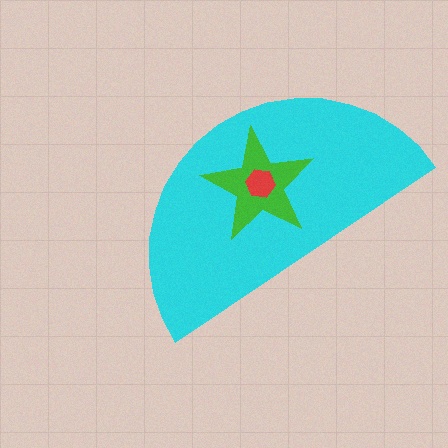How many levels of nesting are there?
3.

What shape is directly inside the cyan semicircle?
The green star.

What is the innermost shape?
The red hexagon.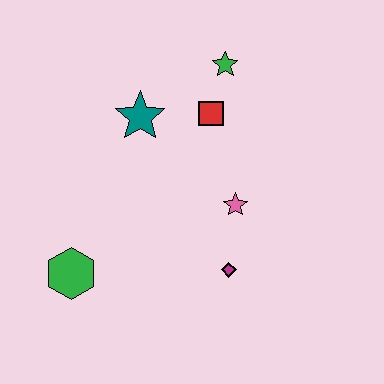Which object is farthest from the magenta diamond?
The green star is farthest from the magenta diamond.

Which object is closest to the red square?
The green star is closest to the red square.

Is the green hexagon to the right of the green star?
No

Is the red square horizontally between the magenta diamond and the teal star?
Yes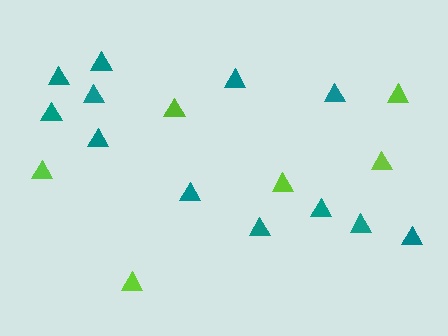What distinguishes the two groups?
There are 2 groups: one group of teal triangles (12) and one group of lime triangles (6).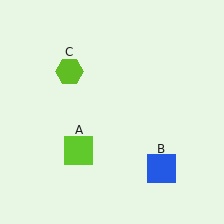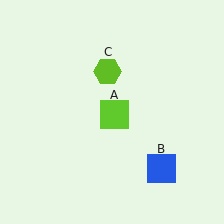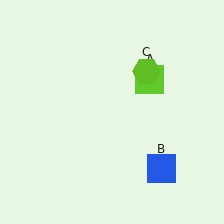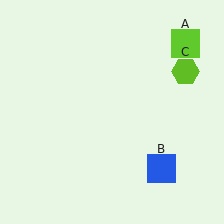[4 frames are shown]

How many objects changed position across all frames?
2 objects changed position: lime square (object A), lime hexagon (object C).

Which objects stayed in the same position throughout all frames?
Blue square (object B) remained stationary.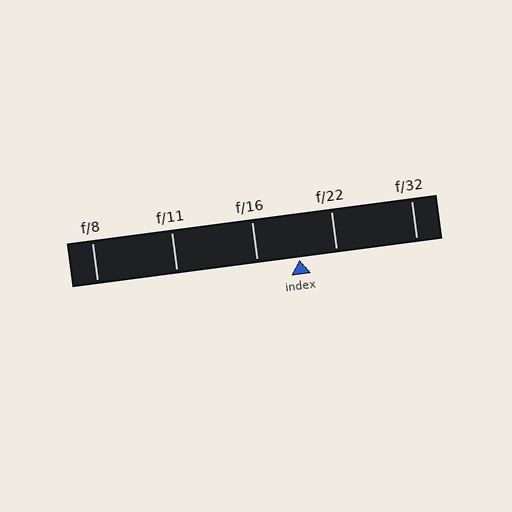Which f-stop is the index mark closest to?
The index mark is closest to f/22.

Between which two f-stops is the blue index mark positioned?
The index mark is between f/16 and f/22.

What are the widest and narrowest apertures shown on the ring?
The widest aperture shown is f/8 and the narrowest is f/32.